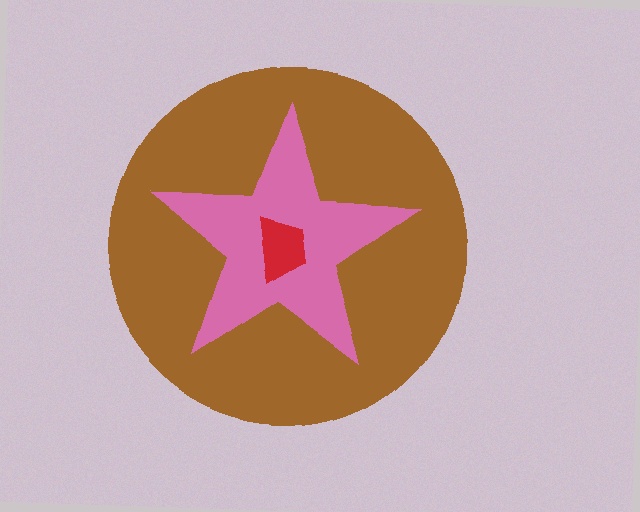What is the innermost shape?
The red trapezoid.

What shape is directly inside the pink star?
The red trapezoid.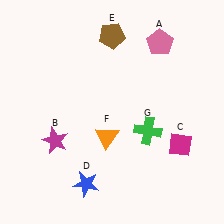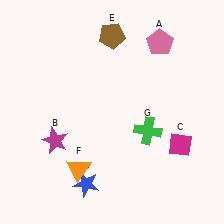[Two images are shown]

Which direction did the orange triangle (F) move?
The orange triangle (F) moved down.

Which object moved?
The orange triangle (F) moved down.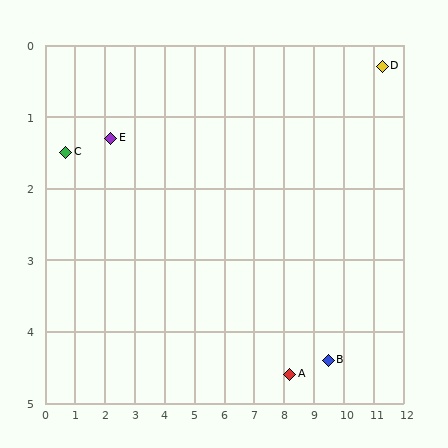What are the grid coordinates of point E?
Point E is at approximately (2.2, 1.3).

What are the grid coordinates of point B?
Point B is at approximately (9.5, 4.4).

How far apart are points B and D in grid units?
Points B and D are about 4.5 grid units apart.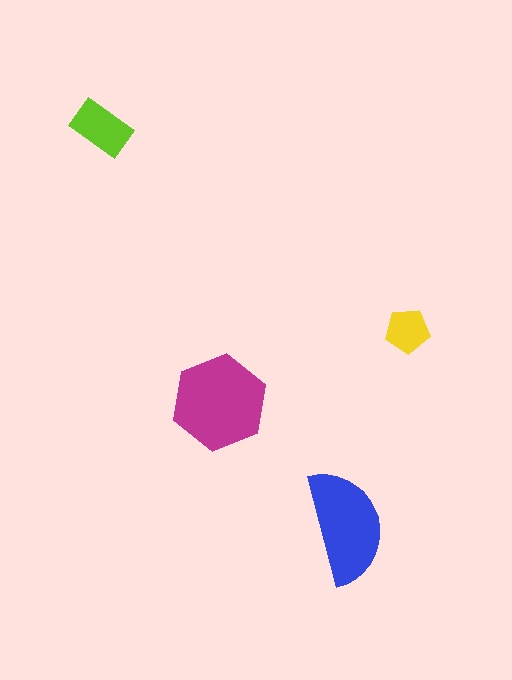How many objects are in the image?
There are 4 objects in the image.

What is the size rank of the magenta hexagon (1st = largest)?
1st.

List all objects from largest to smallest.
The magenta hexagon, the blue semicircle, the lime rectangle, the yellow pentagon.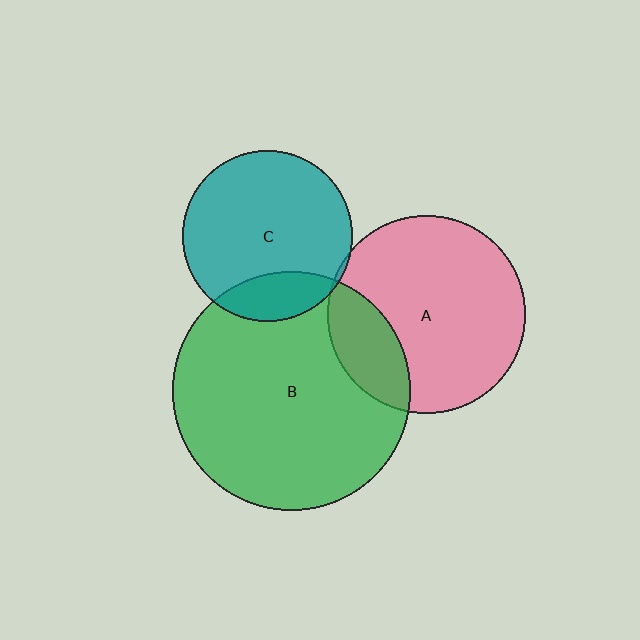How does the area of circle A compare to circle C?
Approximately 1.3 times.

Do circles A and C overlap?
Yes.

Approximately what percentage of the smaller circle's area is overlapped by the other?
Approximately 5%.